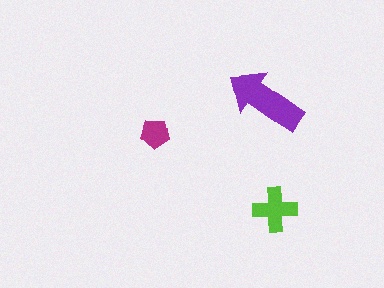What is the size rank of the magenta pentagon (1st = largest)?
3rd.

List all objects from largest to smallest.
The purple arrow, the lime cross, the magenta pentagon.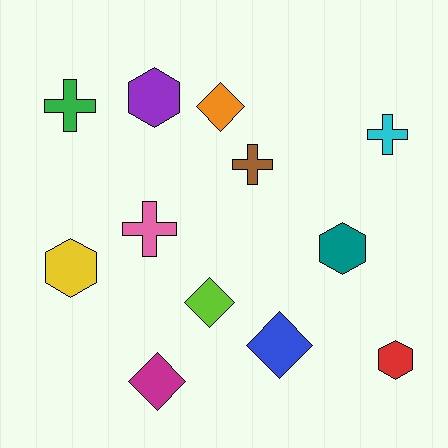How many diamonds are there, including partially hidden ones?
There are 4 diamonds.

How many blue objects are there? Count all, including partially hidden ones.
There is 1 blue object.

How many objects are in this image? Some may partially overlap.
There are 12 objects.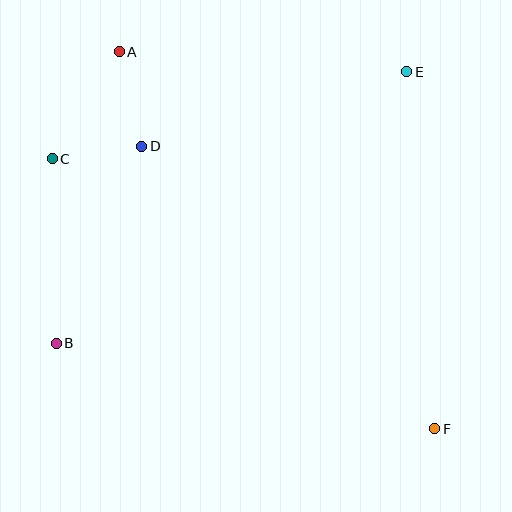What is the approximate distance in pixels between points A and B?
The distance between A and B is approximately 298 pixels.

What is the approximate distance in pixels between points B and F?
The distance between B and F is approximately 388 pixels.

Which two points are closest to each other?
Points C and D are closest to each other.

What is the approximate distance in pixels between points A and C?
The distance between A and C is approximately 126 pixels.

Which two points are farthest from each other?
Points A and F are farthest from each other.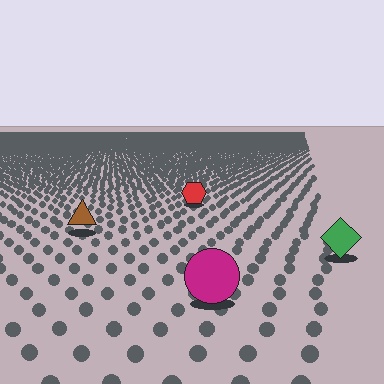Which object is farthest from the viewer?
The red hexagon is farthest from the viewer. It appears smaller and the ground texture around it is denser.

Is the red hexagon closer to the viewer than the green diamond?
No. The green diamond is closer — you can tell from the texture gradient: the ground texture is coarser near it.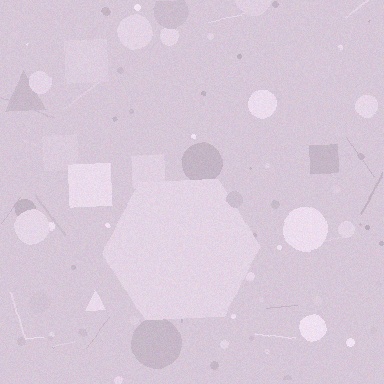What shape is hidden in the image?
A hexagon is hidden in the image.